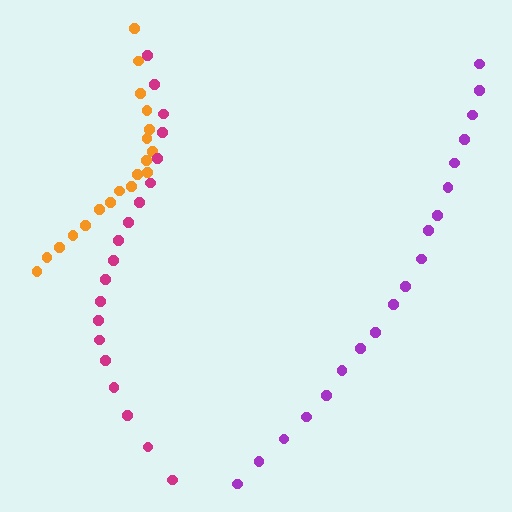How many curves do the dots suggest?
There are 3 distinct paths.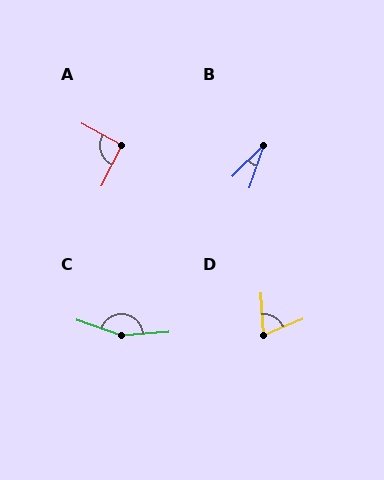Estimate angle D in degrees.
Approximately 70 degrees.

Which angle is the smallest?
B, at approximately 26 degrees.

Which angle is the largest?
C, at approximately 157 degrees.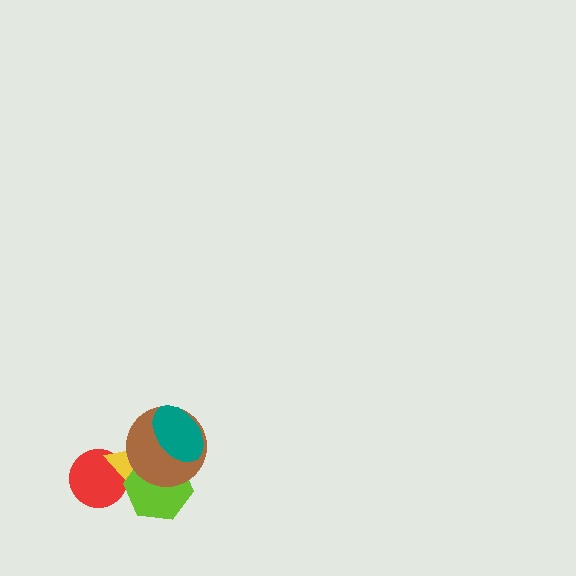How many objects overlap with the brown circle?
3 objects overlap with the brown circle.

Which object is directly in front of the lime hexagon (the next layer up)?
The brown circle is directly in front of the lime hexagon.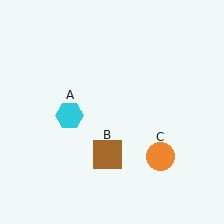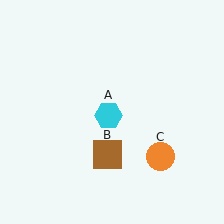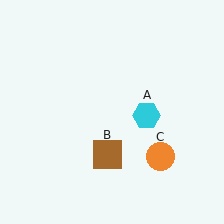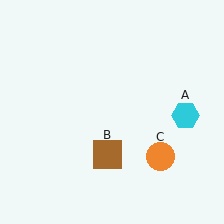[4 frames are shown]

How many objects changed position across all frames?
1 object changed position: cyan hexagon (object A).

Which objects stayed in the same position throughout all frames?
Brown square (object B) and orange circle (object C) remained stationary.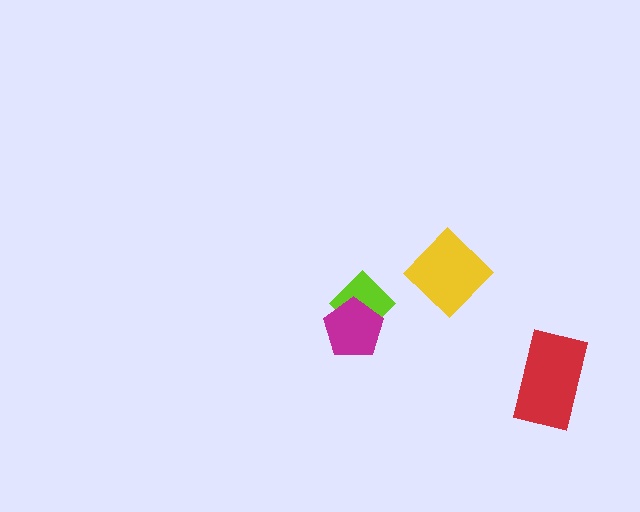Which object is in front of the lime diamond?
The magenta pentagon is in front of the lime diamond.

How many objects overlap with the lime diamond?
1 object overlaps with the lime diamond.